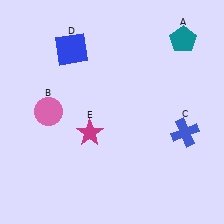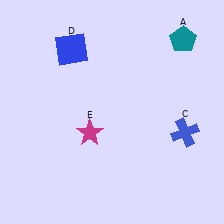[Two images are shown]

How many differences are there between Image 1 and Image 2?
There is 1 difference between the two images.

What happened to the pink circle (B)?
The pink circle (B) was removed in Image 2. It was in the top-left area of Image 1.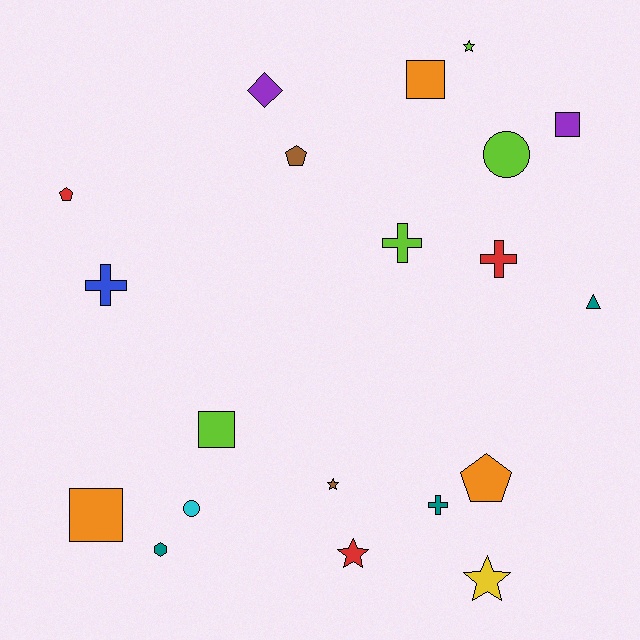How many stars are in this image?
There are 4 stars.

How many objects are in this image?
There are 20 objects.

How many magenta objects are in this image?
There are no magenta objects.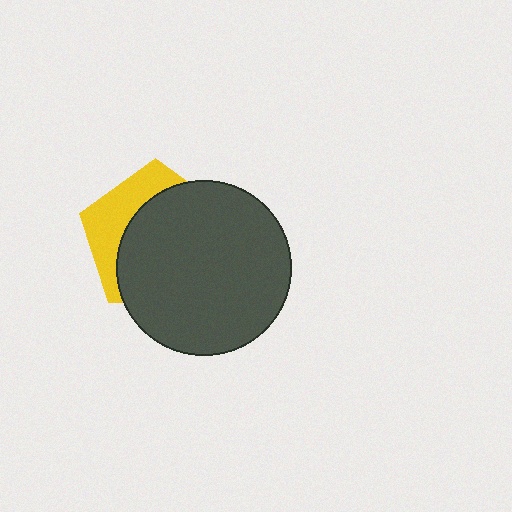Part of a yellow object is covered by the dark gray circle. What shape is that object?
It is a pentagon.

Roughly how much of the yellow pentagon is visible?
A small part of it is visible (roughly 32%).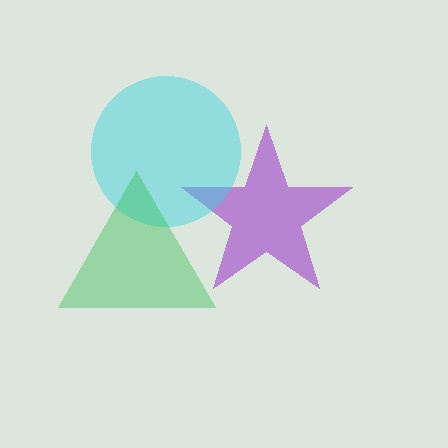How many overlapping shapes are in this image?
There are 3 overlapping shapes in the image.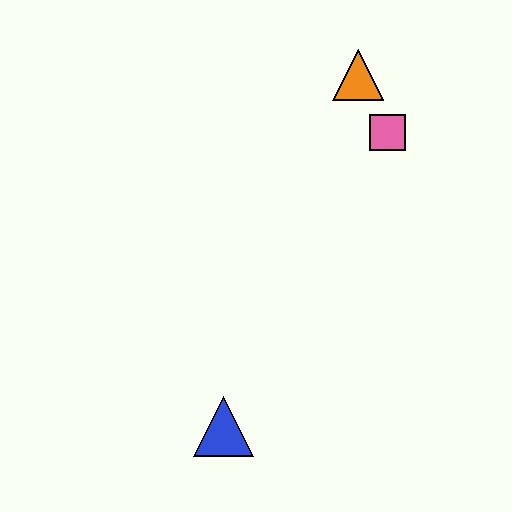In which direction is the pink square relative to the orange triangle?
The pink square is below the orange triangle.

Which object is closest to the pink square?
The orange triangle is closest to the pink square.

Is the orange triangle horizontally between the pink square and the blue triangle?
Yes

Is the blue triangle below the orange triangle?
Yes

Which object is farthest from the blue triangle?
The orange triangle is farthest from the blue triangle.